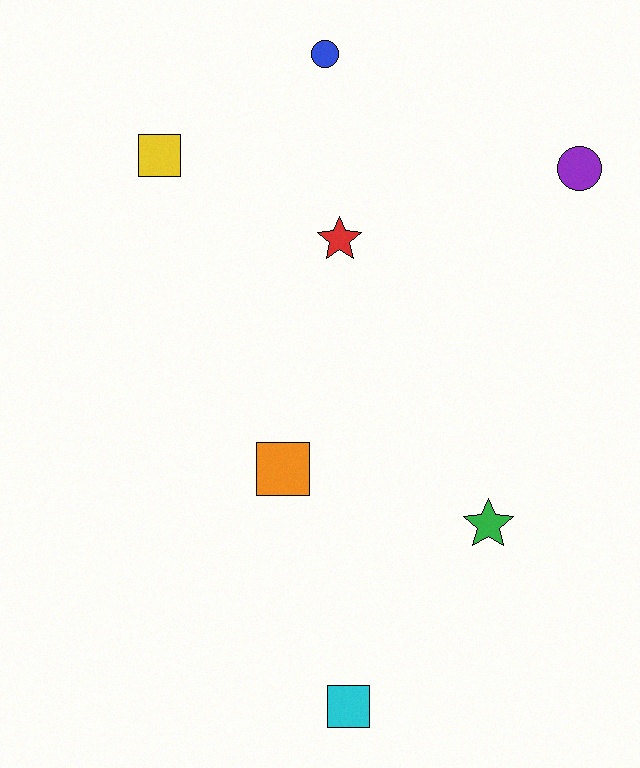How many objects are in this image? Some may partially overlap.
There are 7 objects.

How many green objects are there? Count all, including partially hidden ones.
There is 1 green object.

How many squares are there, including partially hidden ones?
There are 3 squares.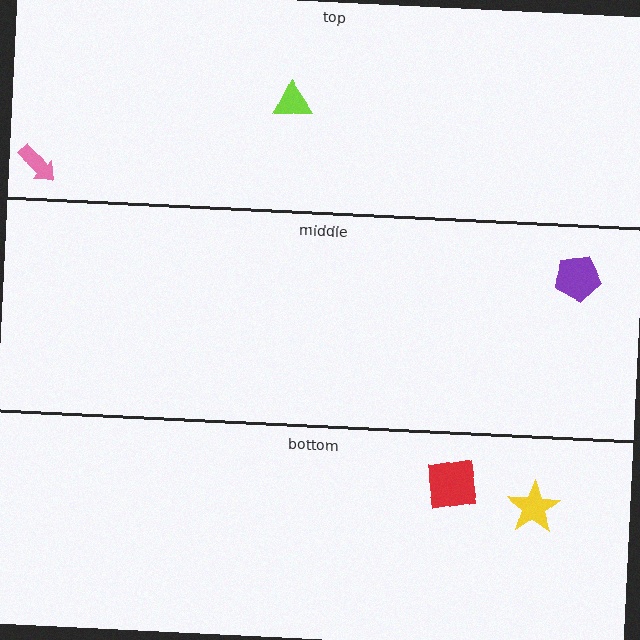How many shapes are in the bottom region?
2.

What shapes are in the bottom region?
The yellow star, the red square.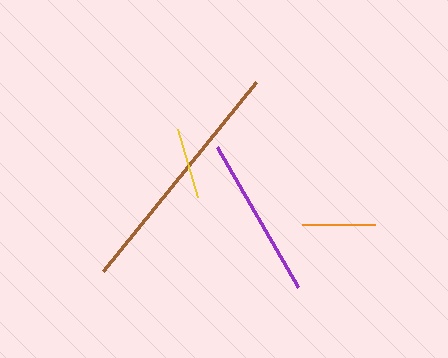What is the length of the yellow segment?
The yellow segment is approximately 71 pixels long.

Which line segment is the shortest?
The yellow line is the shortest at approximately 71 pixels.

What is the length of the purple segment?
The purple segment is approximately 161 pixels long.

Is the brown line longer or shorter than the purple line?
The brown line is longer than the purple line.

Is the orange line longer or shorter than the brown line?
The brown line is longer than the orange line.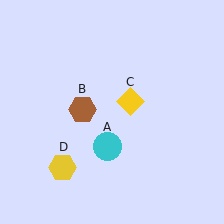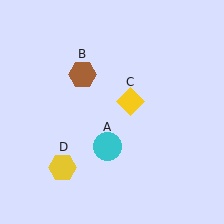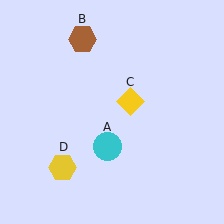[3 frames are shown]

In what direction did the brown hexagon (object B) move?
The brown hexagon (object B) moved up.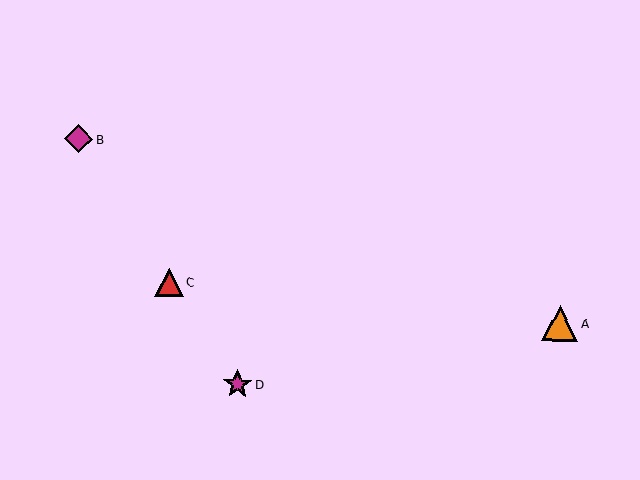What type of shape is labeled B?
Shape B is a magenta diamond.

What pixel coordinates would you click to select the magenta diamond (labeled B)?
Click at (78, 139) to select the magenta diamond B.